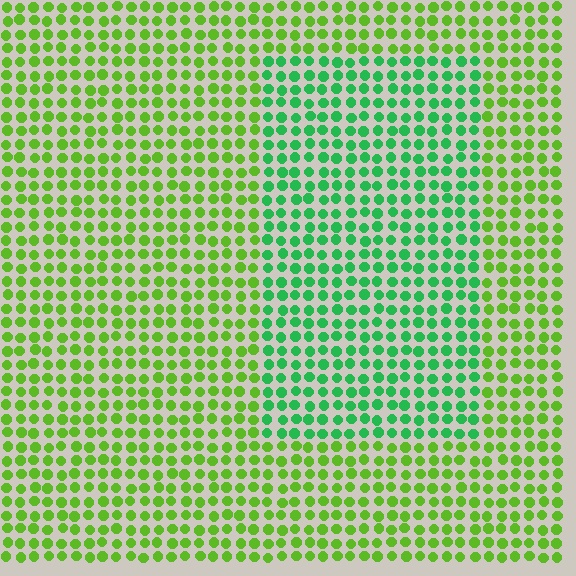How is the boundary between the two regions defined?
The boundary is defined purely by a slight shift in hue (about 40 degrees). Spacing, size, and orientation are identical on both sides.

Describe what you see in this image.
The image is filled with small lime elements in a uniform arrangement. A rectangle-shaped region is visible where the elements are tinted to a slightly different hue, forming a subtle color boundary.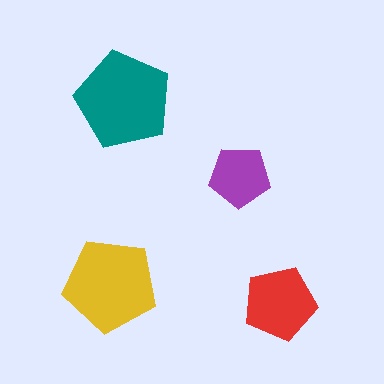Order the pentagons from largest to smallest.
the teal one, the yellow one, the red one, the purple one.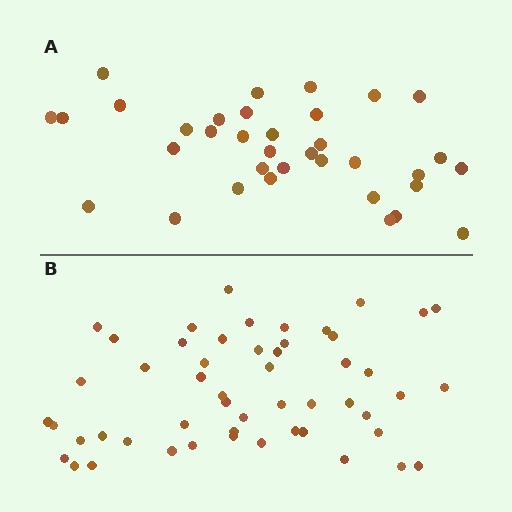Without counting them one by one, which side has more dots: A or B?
Region B (the bottom region) has more dots.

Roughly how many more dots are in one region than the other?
Region B has approximately 15 more dots than region A.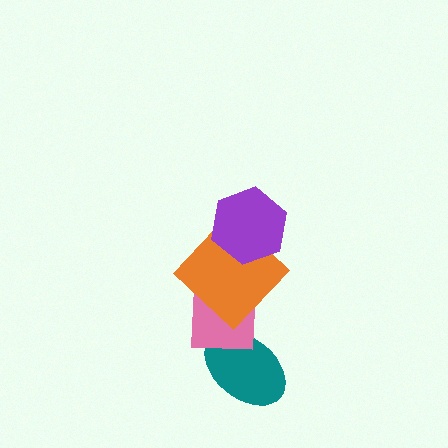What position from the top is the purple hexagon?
The purple hexagon is 1st from the top.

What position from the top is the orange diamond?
The orange diamond is 2nd from the top.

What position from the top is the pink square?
The pink square is 3rd from the top.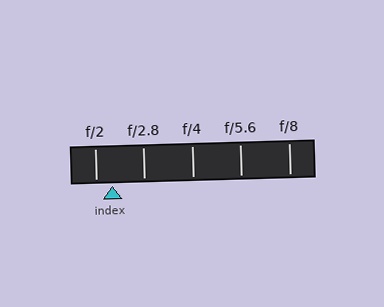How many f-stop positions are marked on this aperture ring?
There are 5 f-stop positions marked.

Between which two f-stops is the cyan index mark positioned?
The index mark is between f/2 and f/2.8.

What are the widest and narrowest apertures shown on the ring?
The widest aperture shown is f/2 and the narrowest is f/8.